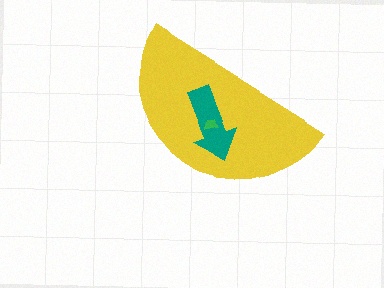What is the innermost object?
The green trapezoid.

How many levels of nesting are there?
3.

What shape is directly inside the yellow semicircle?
The teal arrow.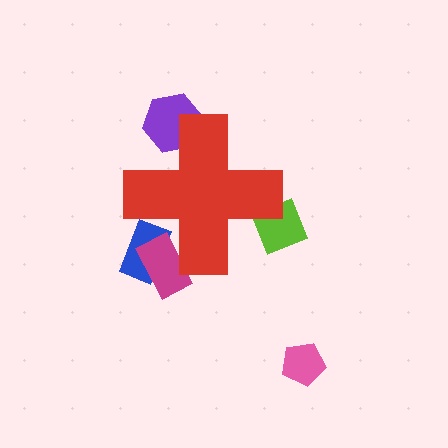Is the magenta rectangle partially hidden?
Yes, the magenta rectangle is partially hidden behind the red cross.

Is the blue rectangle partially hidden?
Yes, the blue rectangle is partially hidden behind the red cross.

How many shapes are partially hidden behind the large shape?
4 shapes are partially hidden.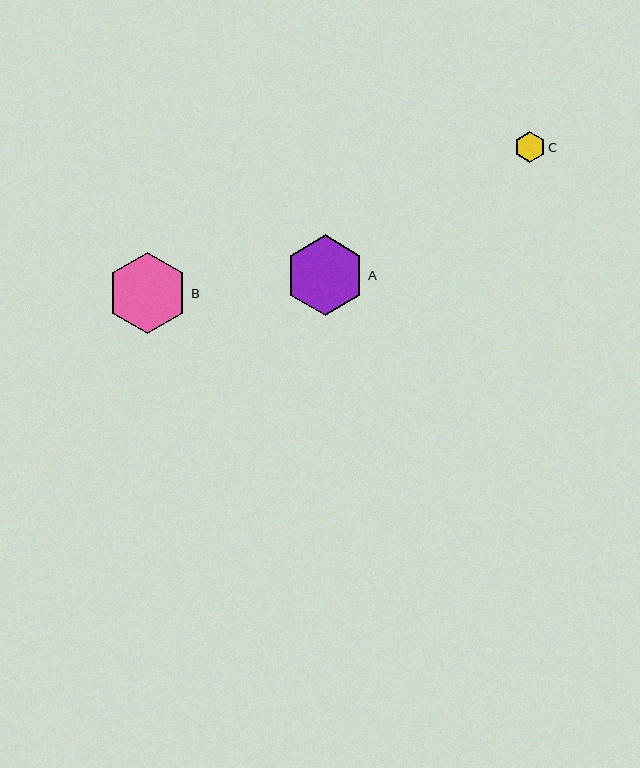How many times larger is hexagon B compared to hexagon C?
Hexagon B is approximately 2.6 times the size of hexagon C.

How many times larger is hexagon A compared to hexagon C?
Hexagon A is approximately 2.6 times the size of hexagon C.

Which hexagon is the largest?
Hexagon B is the largest with a size of approximately 81 pixels.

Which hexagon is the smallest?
Hexagon C is the smallest with a size of approximately 31 pixels.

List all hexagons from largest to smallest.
From largest to smallest: B, A, C.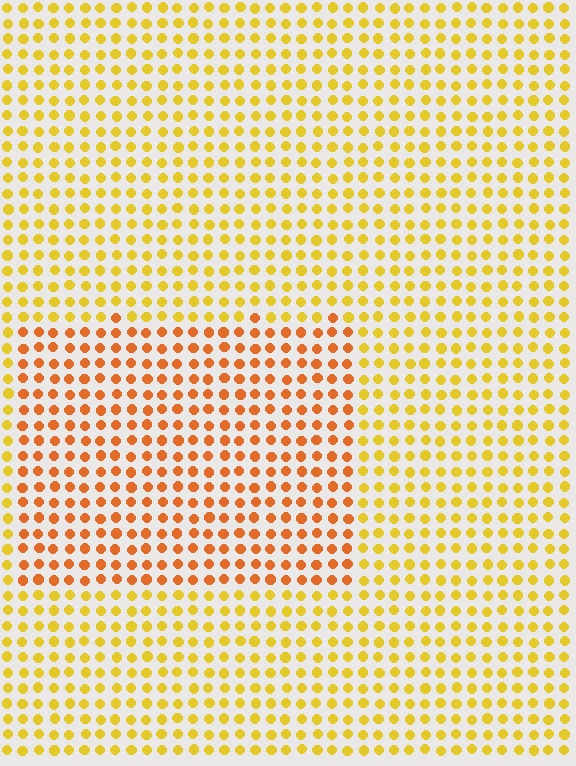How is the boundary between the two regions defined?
The boundary is defined purely by a slight shift in hue (about 31 degrees). Spacing, size, and orientation are identical on both sides.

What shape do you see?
I see a rectangle.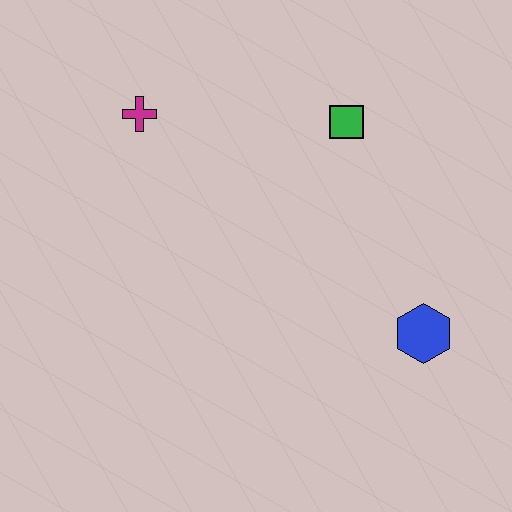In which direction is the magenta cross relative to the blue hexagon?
The magenta cross is to the left of the blue hexagon.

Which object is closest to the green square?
The magenta cross is closest to the green square.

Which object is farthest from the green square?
The blue hexagon is farthest from the green square.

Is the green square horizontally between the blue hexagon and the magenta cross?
Yes